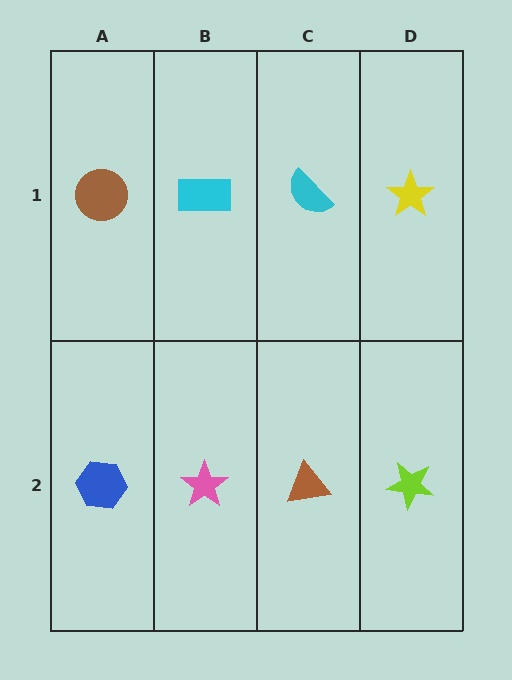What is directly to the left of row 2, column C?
A pink star.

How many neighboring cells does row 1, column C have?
3.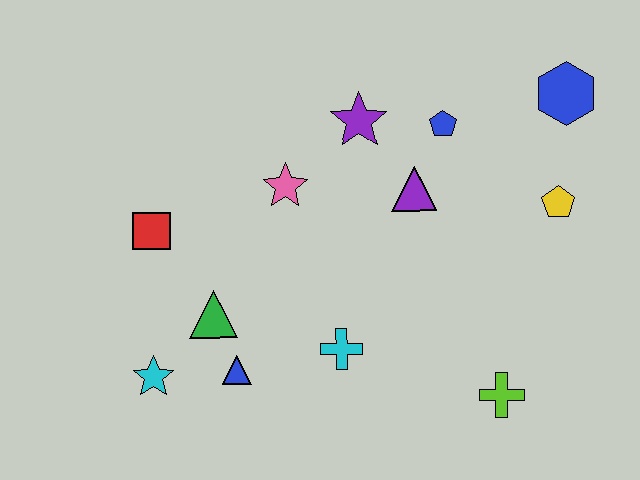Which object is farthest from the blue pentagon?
The cyan star is farthest from the blue pentagon.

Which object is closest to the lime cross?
The cyan cross is closest to the lime cross.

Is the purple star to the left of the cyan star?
No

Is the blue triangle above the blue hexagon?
No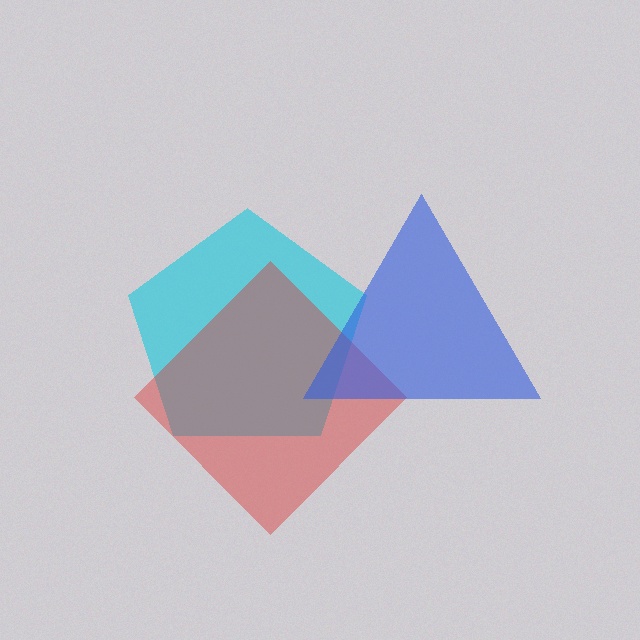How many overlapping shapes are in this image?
There are 3 overlapping shapes in the image.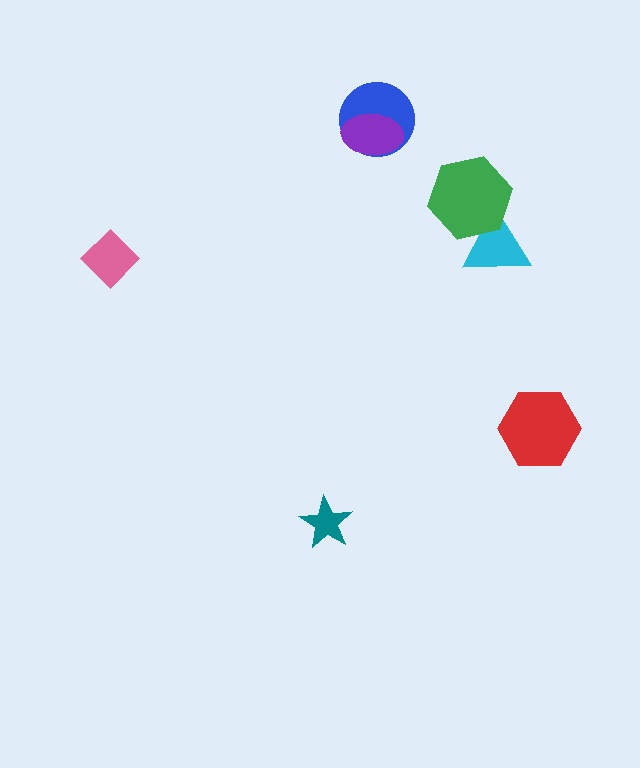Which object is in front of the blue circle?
The purple ellipse is in front of the blue circle.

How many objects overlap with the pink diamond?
0 objects overlap with the pink diamond.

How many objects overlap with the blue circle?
1 object overlaps with the blue circle.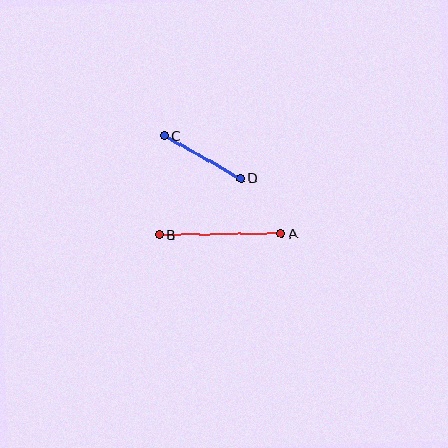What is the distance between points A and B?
The distance is approximately 122 pixels.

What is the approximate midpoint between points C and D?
The midpoint is at approximately (203, 157) pixels.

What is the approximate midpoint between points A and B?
The midpoint is at approximately (220, 234) pixels.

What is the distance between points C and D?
The distance is approximately 88 pixels.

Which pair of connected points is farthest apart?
Points A and B are farthest apart.